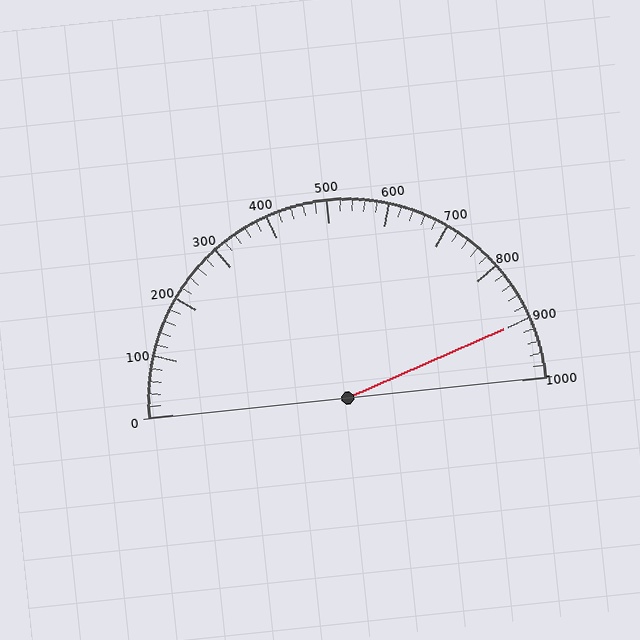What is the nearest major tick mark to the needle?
The nearest major tick mark is 900.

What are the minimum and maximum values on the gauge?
The gauge ranges from 0 to 1000.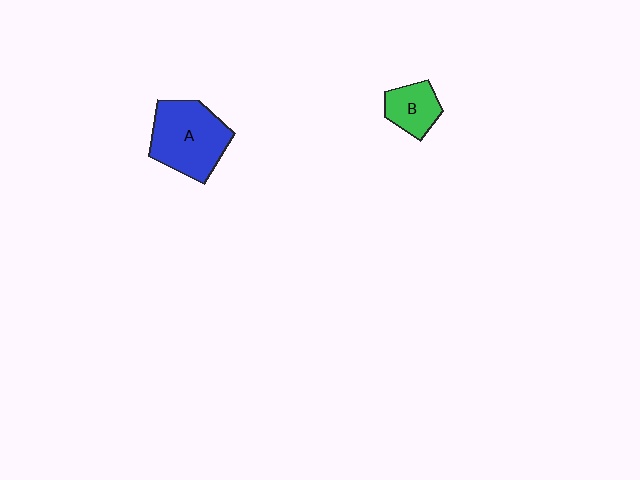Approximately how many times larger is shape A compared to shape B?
Approximately 2.1 times.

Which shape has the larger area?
Shape A (blue).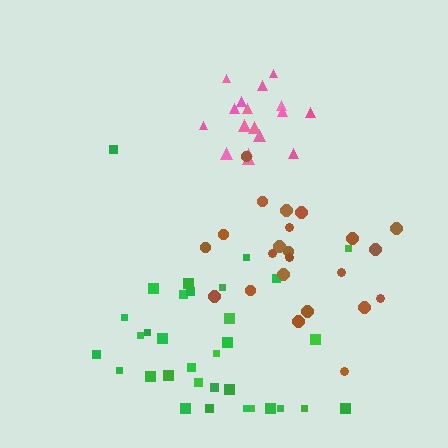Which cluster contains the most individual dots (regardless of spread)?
Green (33).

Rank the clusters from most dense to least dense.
pink, brown, green.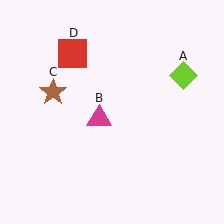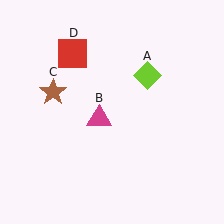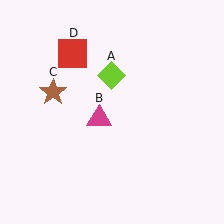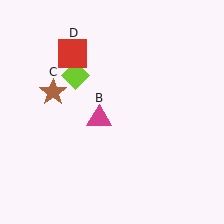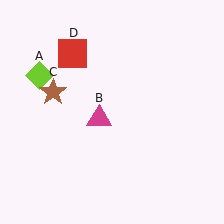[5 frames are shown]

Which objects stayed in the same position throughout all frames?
Magenta triangle (object B) and brown star (object C) and red square (object D) remained stationary.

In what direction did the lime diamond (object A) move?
The lime diamond (object A) moved left.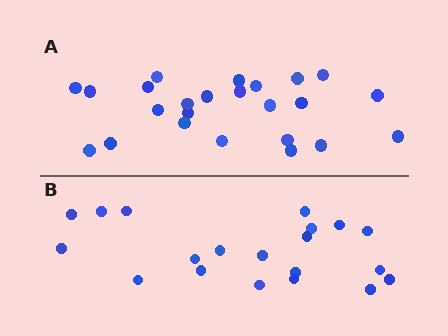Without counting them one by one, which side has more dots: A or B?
Region A (the top region) has more dots.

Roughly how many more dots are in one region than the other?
Region A has about 4 more dots than region B.